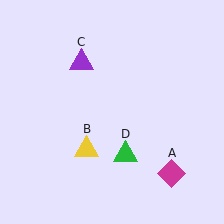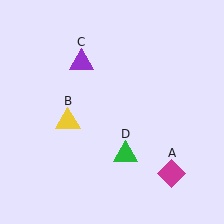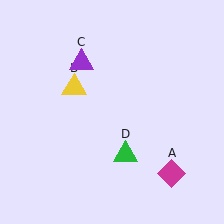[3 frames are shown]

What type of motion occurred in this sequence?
The yellow triangle (object B) rotated clockwise around the center of the scene.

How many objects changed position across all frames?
1 object changed position: yellow triangle (object B).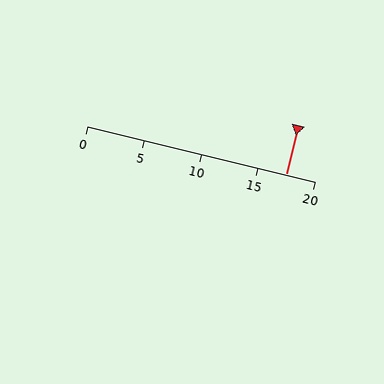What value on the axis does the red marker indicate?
The marker indicates approximately 17.5.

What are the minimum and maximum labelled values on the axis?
The axis runs from 0 to 20.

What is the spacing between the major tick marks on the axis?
The major ticks are spaced 5 apart.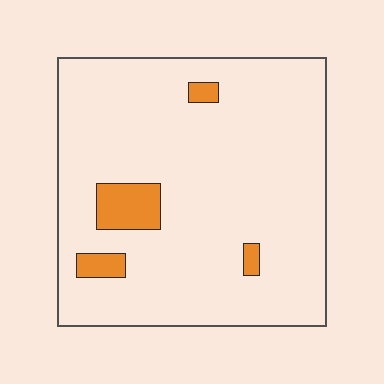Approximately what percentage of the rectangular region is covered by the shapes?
Approximately 10%.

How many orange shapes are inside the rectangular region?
4.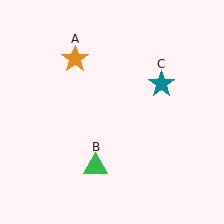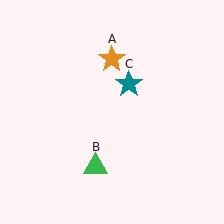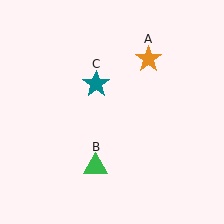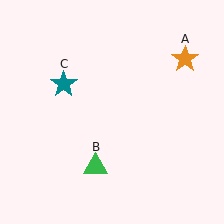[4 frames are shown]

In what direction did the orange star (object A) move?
The orange star (object A) moved right.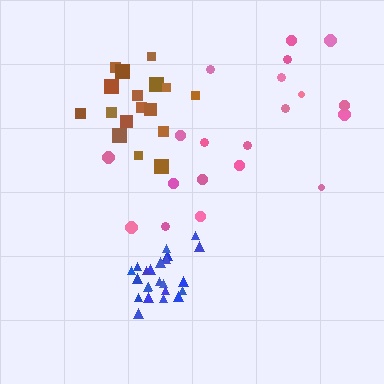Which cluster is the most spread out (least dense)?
Pink.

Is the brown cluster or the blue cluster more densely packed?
Blue.